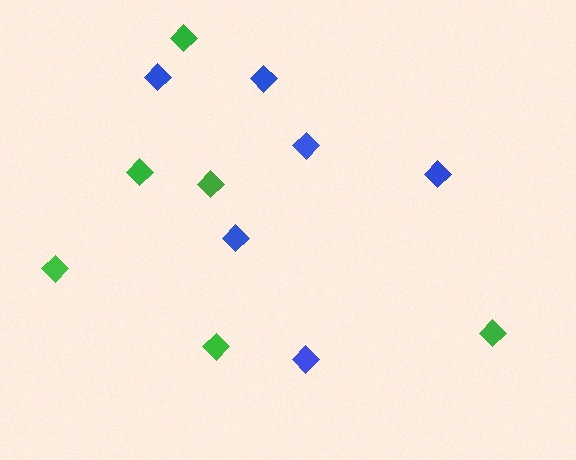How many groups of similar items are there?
There are 2 groups: one group of green diamonds (6) and one group of blue diamonds (6).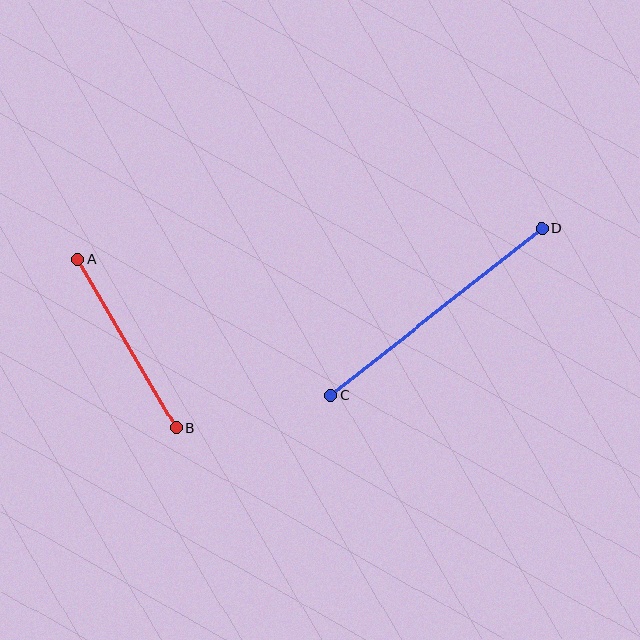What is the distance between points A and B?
The distance is approximately 195 pixels.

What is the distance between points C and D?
The distance is approximately 269 pixels.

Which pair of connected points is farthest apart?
Points C and D are farthest apart.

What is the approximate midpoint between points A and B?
The midpoint is at approximately (127, 343) pixels.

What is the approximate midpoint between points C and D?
The midpoint is at approximately (437, 312) pixels.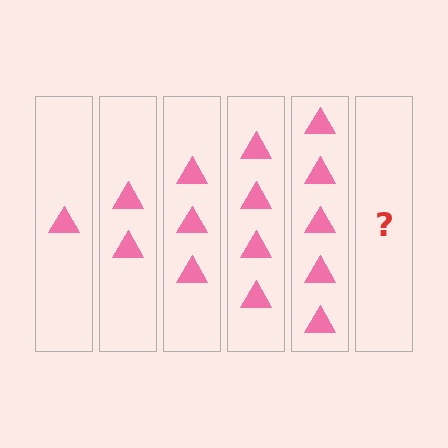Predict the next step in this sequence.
The next step is 6 triangles.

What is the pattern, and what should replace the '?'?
The pattern is that each step adds one more triangle. The '?' should be 6 triangles.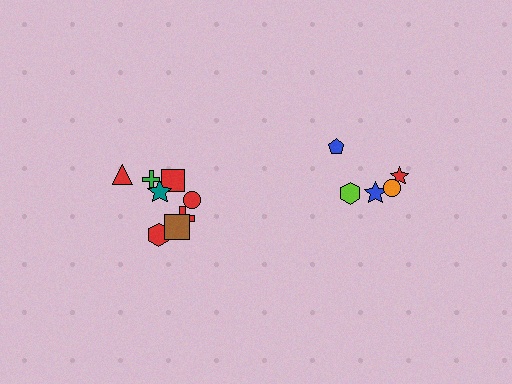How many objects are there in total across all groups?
There are 13 objects.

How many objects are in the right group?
There are 5 objects.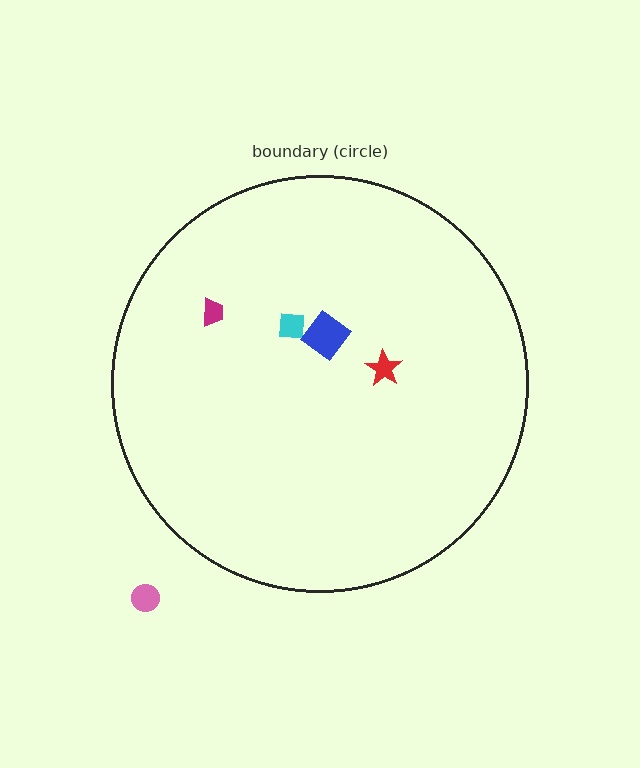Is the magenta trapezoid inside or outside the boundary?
Inside.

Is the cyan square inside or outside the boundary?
Inside.